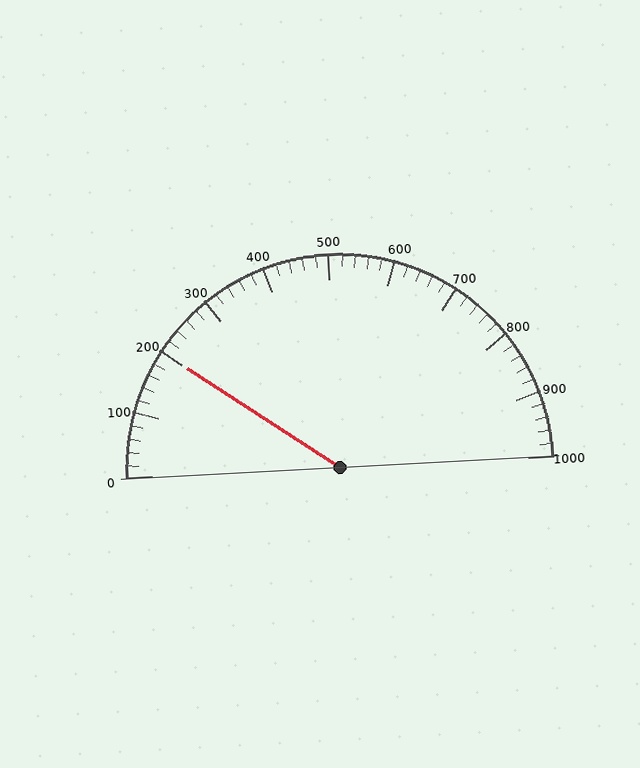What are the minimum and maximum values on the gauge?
The gauge ranges from 0 to 1000.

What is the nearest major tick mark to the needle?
The nearest major tick mark is 200.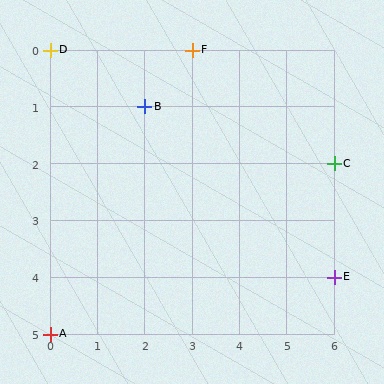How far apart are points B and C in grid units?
Points B and C are 4 columns and 1 row apart (about 4.1 grid units diagonally).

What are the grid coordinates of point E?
Point E is at grid coordinates (6, 4).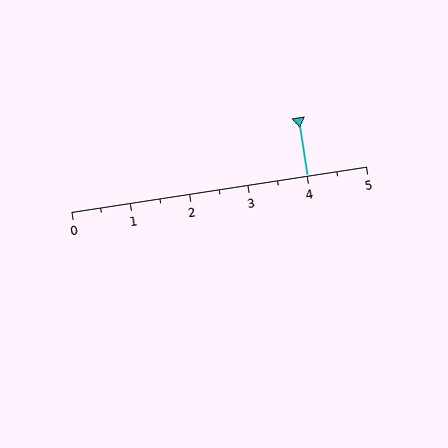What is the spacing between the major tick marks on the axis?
The major ticks are spaced 1 apart.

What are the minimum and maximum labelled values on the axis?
The axis runs from 0 to 5.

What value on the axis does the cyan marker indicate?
The marker indicates approximately 4.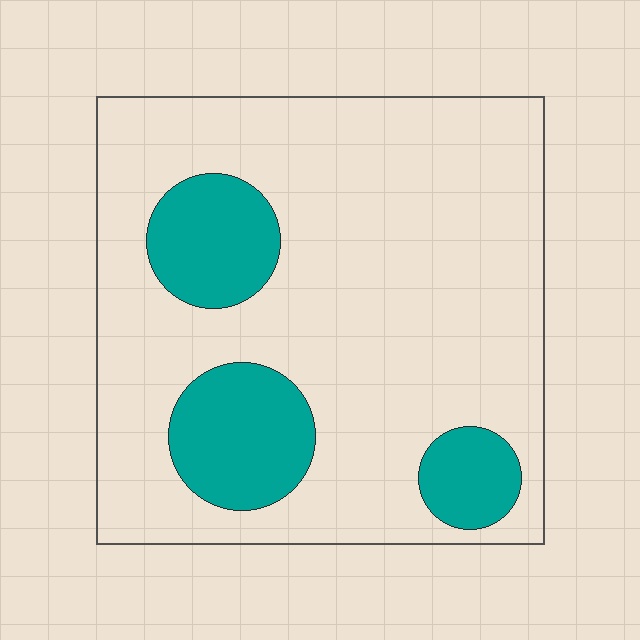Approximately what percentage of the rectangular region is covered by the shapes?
Approximately 20%.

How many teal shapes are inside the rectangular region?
3.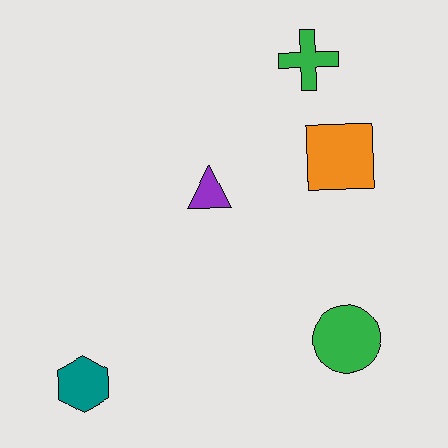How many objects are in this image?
There are 5 objects.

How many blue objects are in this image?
There are no blue objects.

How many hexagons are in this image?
There is 1 hexagon.